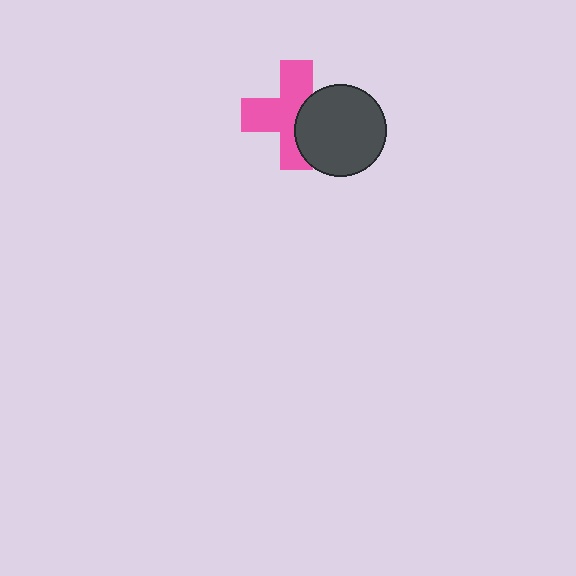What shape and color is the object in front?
The object in front is a dark gray circle.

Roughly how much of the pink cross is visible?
About half of it is visible (roughly 63%).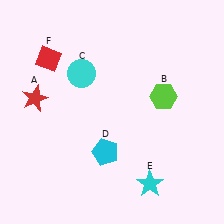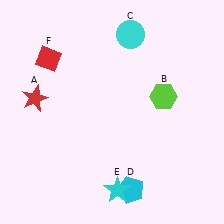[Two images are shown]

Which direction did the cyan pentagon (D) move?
The cyan pentagon (D) moved down.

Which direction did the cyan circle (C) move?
The cyan circle (C) moved right.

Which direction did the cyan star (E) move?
The cyan star (E) moved left.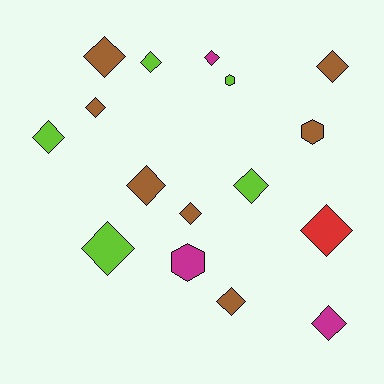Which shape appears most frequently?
Diamond, with 13 objects.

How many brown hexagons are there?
There is 1 brown hexagon.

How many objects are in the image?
There are 16 objects.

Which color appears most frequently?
Brown, with 7 objects.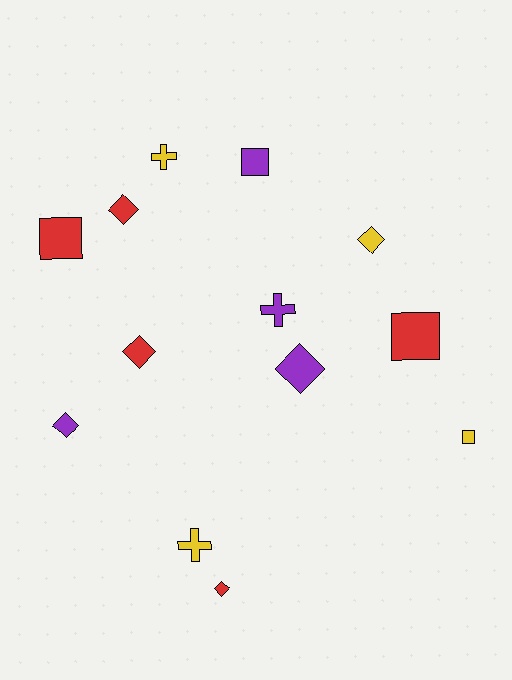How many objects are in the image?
There are 13 objects.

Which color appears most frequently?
Red, with 5 objects.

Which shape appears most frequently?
Diamond, with 6 objects.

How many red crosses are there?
There are no red crosses.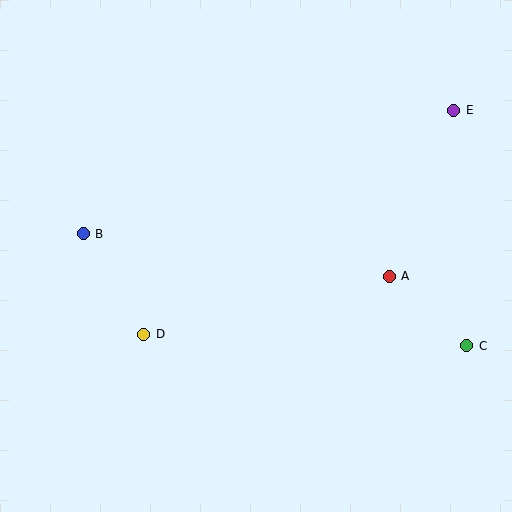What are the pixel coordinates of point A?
Point A is at (389, 276).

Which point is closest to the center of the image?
Point A at (389, 276) is closest to the center.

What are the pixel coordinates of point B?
Point B is at (83, 234).